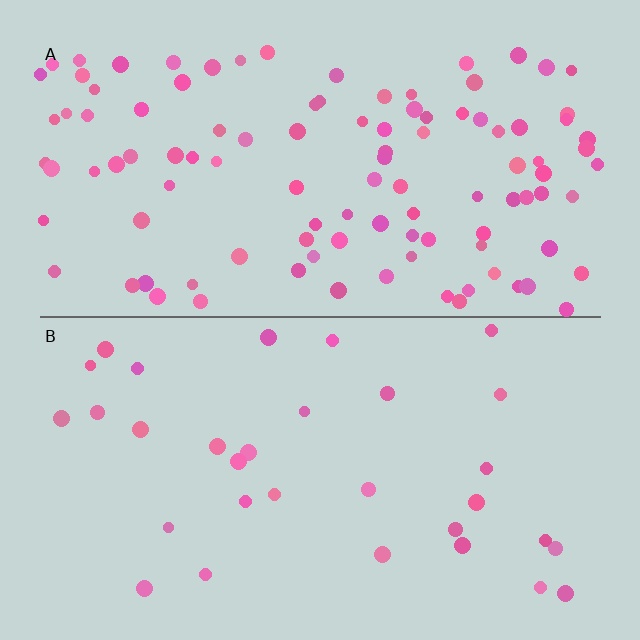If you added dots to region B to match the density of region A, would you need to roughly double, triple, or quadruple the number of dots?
Approximately triple.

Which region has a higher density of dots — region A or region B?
A (the top).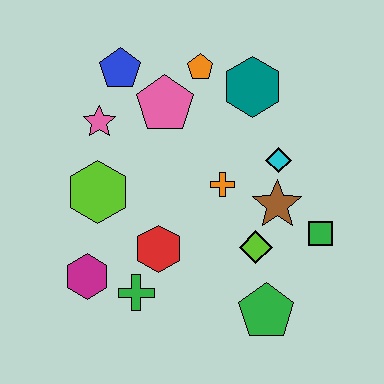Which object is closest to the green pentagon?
The lime diamond is closest to the green pentagon.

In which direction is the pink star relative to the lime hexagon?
The pink star is above the lime hexagon.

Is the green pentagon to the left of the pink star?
No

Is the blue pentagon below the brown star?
No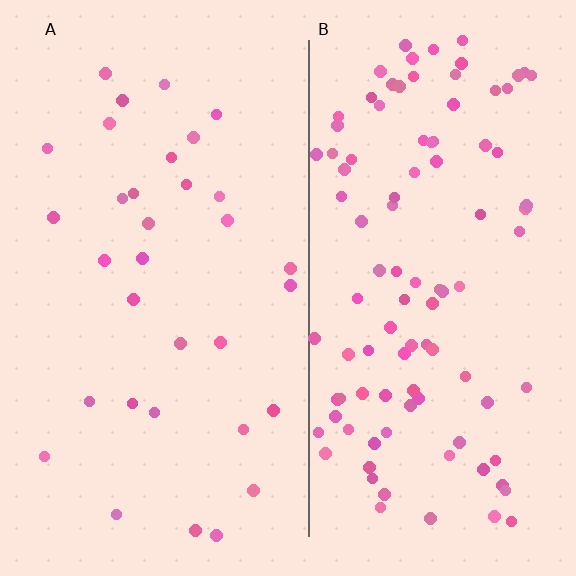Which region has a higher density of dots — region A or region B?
B (the right).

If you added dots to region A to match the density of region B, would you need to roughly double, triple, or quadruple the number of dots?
Approximately triple.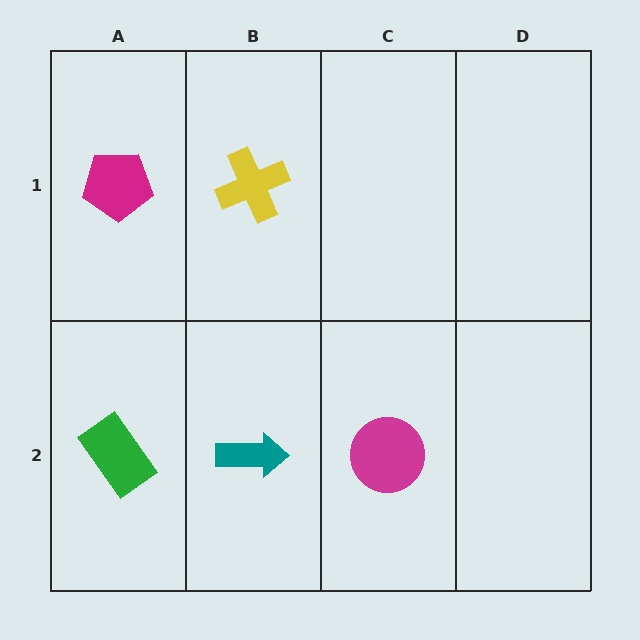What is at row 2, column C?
A magenta circle.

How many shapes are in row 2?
3 shapes.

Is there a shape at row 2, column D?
No, that cell is empty.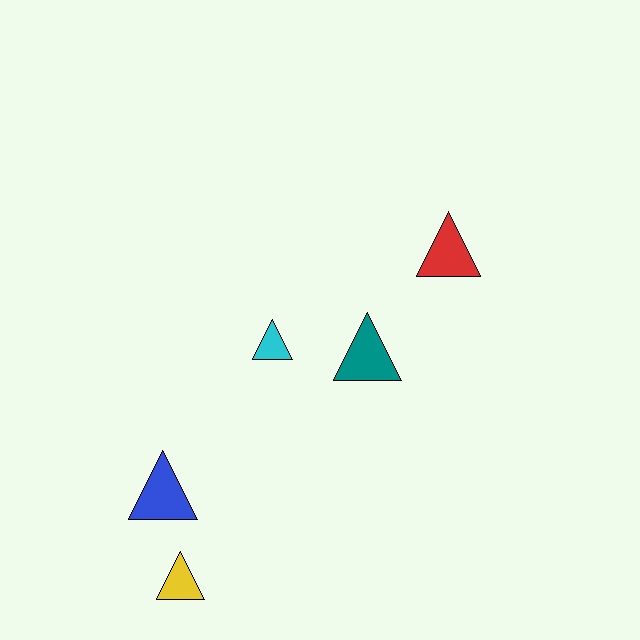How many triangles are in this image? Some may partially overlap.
There are 5 triangles.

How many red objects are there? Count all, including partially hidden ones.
There is 1 red object.